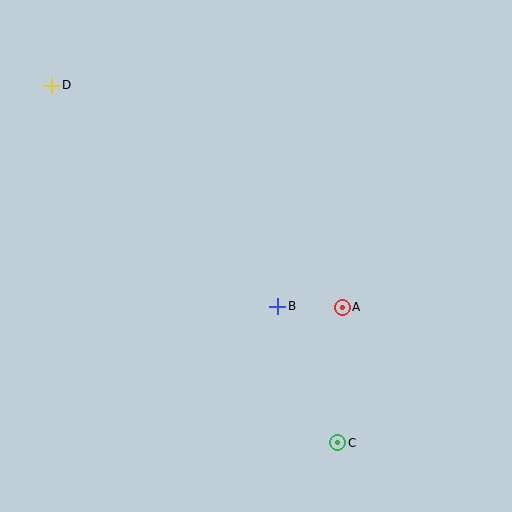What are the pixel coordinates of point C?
Point C is at (338, 443).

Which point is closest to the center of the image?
Point B at (278, 306) is closest to the center.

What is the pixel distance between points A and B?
The distance between A and B is 65 pixels.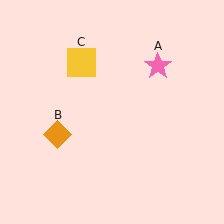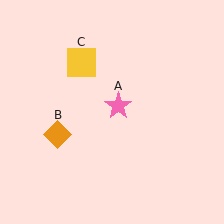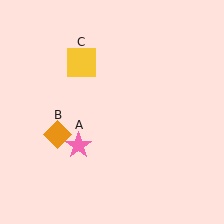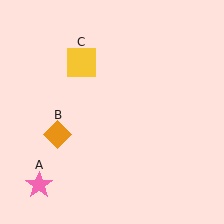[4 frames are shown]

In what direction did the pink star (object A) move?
The pink star (object A) moved down and to the left.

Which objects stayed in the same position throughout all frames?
Orange diamond (object B) and yellow square (object C) remained stationary.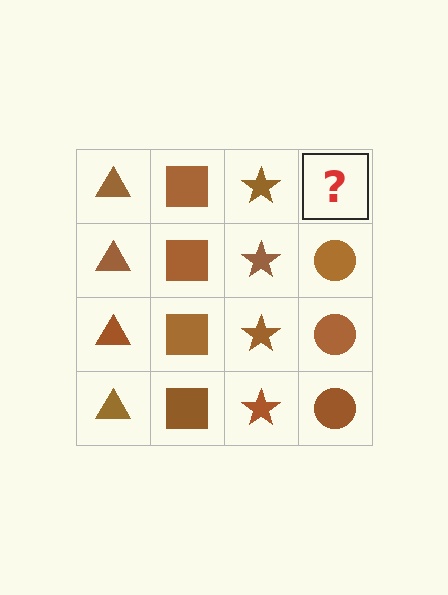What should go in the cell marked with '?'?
The missing cell should contain a brown circle.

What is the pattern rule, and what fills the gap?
The rule is that each column has a consistent shape. The gap should be filled with a brown circle.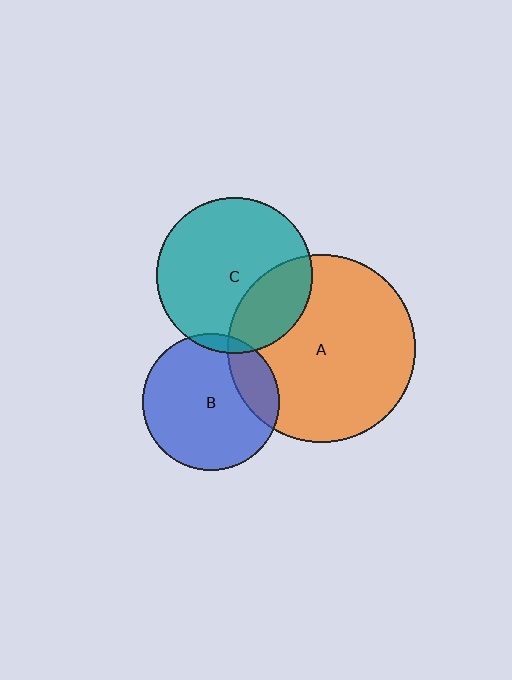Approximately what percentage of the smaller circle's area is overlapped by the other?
Approximately 25%.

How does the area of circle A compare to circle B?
Approximately 1.9 times.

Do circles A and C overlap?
Yes.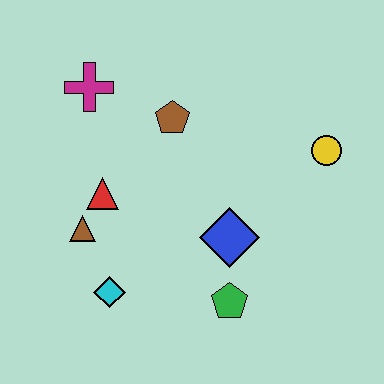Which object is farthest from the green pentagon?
The magenta cross is farthest from the green pentagon.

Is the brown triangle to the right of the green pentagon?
No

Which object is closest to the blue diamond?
The green pentagon is closest to the blue diamond.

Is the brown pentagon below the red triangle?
No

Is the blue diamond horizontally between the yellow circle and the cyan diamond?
Yes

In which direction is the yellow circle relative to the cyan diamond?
The yellow circle is to the right of the cyan diamond.